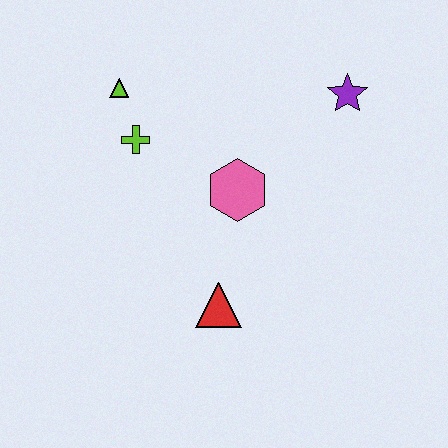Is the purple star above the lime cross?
Yes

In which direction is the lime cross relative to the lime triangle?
The lime cross is below the lime triangle.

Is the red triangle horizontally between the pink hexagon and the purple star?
No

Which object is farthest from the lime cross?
The purple star is farthest from the lime cross.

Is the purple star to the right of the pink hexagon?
Yes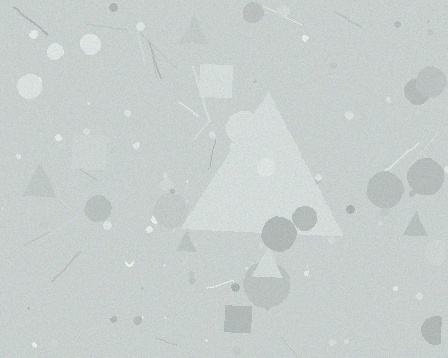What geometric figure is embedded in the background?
A triangle is embedded in the background.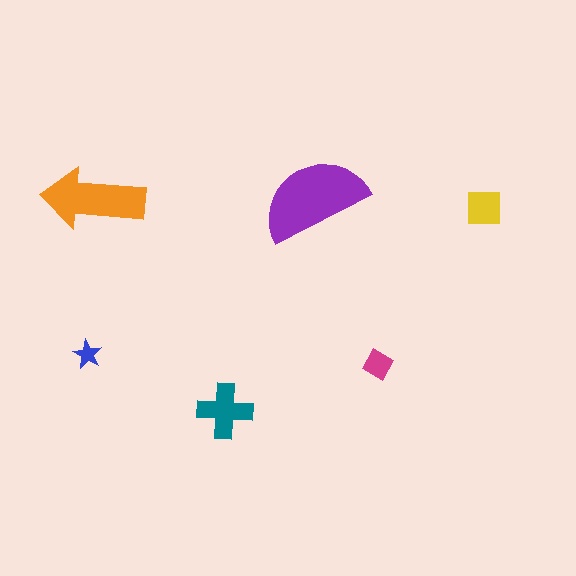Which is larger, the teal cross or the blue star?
The teal cross.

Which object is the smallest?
The blue star.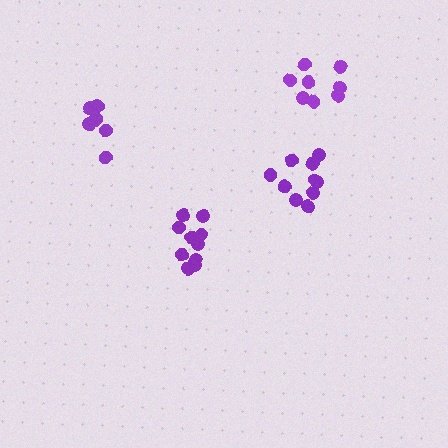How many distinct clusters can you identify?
There are 4 distinct clusters.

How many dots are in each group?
Group 1: 11 dots, Group 2: 8 dots, Group 3: 8 dots, Group 4: 10 dots (37 total).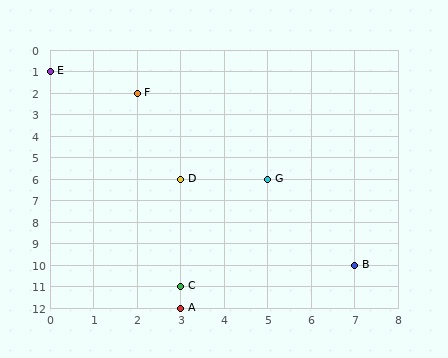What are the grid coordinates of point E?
Point E is at grid coordinates (0, 1).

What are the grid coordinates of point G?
Point G is at grid coordinates (5, 6).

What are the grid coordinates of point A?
Point A is at grid coordinates (3, 12).